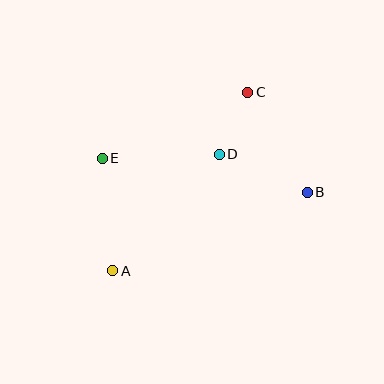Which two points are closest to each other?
Points C and D are closest to each other.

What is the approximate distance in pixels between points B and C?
The distance between B and C is approximately 116 pixels.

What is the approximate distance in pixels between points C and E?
The distance between C and E is approximately 159 pixels.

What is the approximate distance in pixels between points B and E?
The distance between B and E is approximately 208 pixels.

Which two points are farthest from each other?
Points A and C are farthest from each other.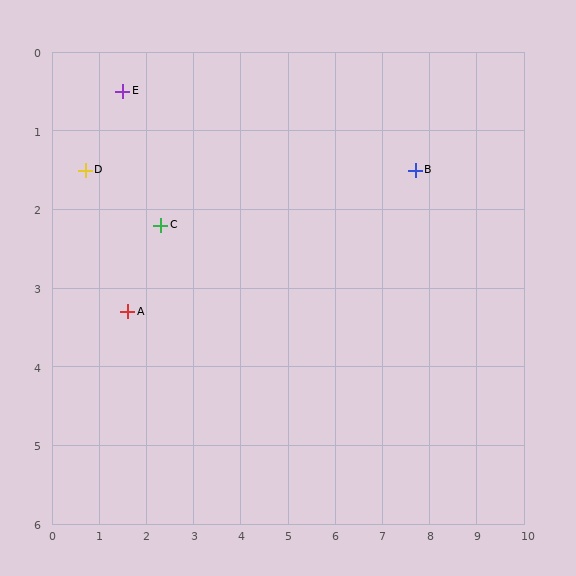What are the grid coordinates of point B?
Point B is at approximately (7.7, 1.5).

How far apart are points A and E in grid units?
Points A and E are about 2.8 grid units apart.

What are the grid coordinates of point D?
Point D is at approximately (0.7, 1.5).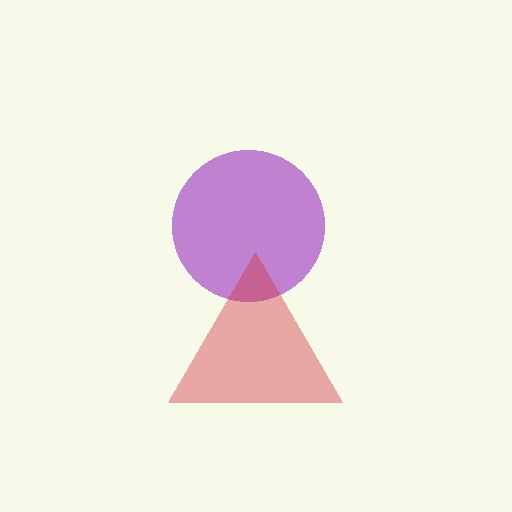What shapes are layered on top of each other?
The layered shapes are: a purple circle, a red triangle.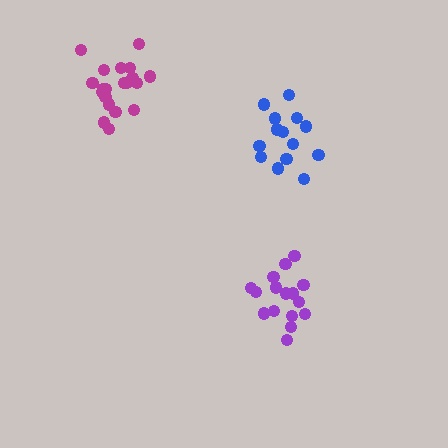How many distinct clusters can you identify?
There are 3 distinct clusters.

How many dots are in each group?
Group 1: 14 dots, Group 2: 16 dots, Group 3: 20 dots (50 total).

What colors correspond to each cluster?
The clusters are colored: blue, purple, magenta.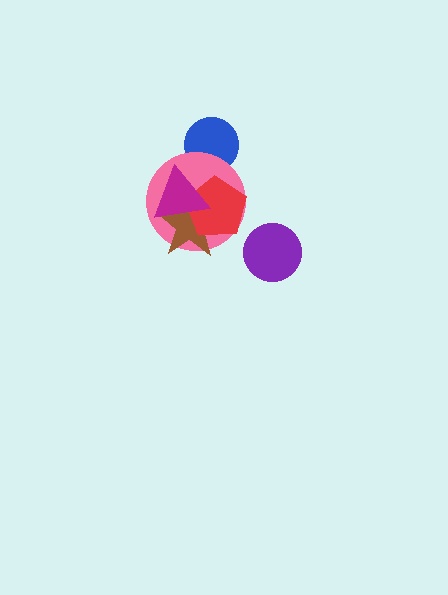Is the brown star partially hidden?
Yes, it is partially covered by another shape.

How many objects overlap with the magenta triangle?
3 objects overlap with the magenta triangle.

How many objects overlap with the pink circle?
4 objects overlap with the pink circle.